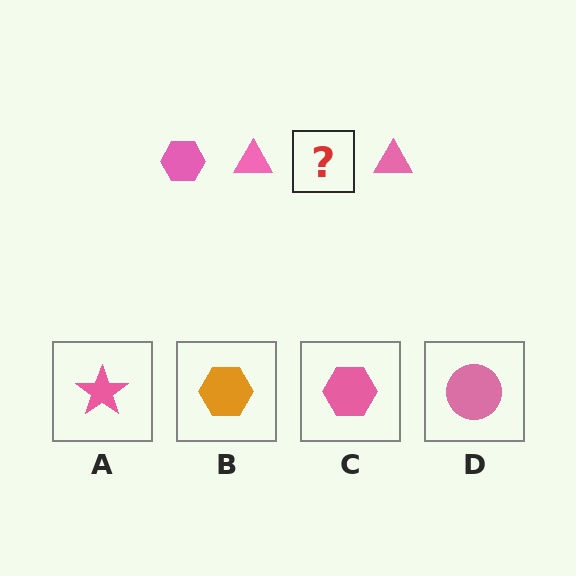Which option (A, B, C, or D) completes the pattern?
C.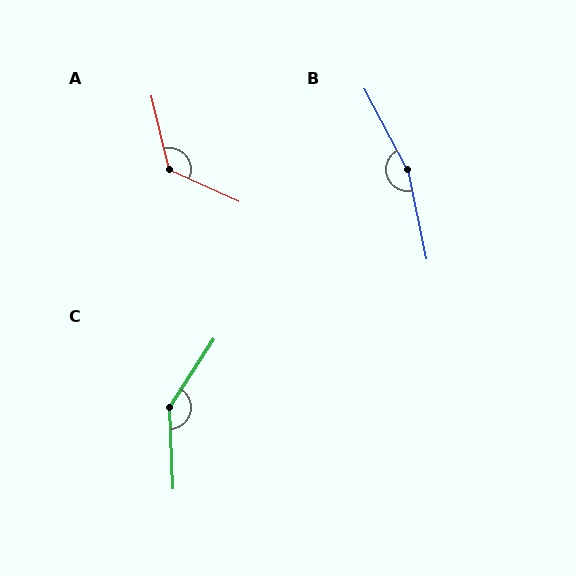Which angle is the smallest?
A, at approximately 128 degrees.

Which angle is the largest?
B, at approximately 164 degrees.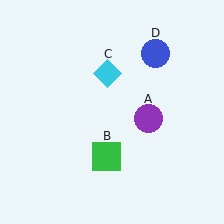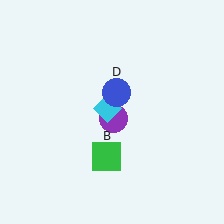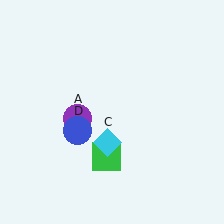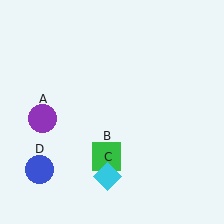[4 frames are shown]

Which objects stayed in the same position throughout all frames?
Green square (object B) remained stationary.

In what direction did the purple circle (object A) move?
The purple circle (object A) moved left.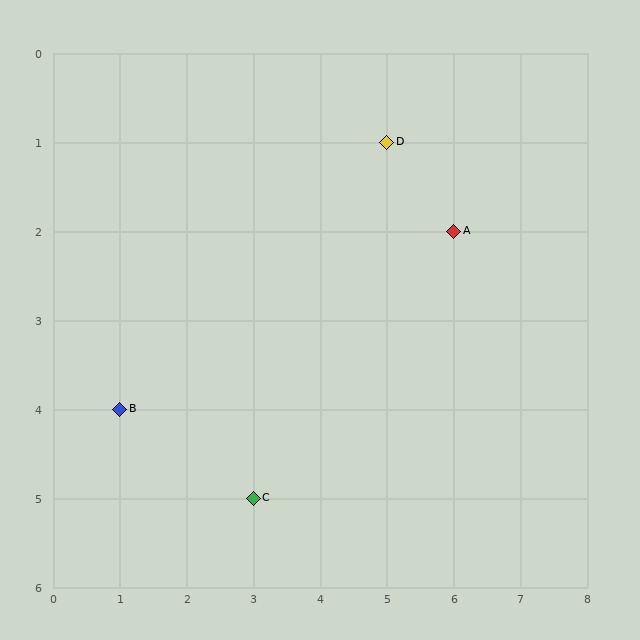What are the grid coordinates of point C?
Point C is at grid coordinates (3, 5).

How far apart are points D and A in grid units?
Points D and A are 1 column and 1 row apart (about 1.4 grid units diagonally).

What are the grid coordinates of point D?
Point D is at grid coordinates (5, 1).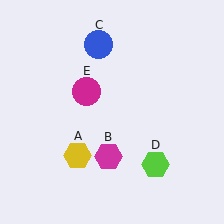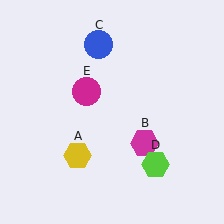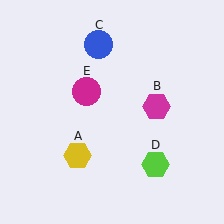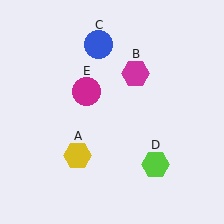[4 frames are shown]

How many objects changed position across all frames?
1 object changed position: magenta hexagon (object B).